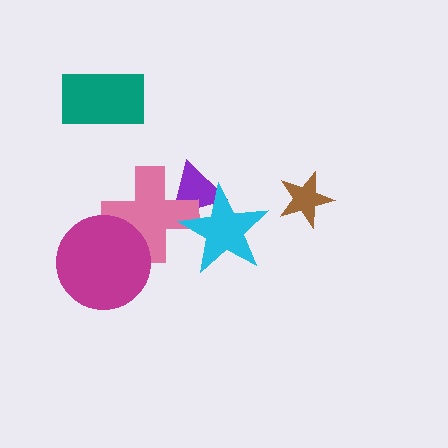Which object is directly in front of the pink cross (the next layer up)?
The magenta circle is directly in front of the pink cross.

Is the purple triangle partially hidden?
Yes, it is partially covered by another shape.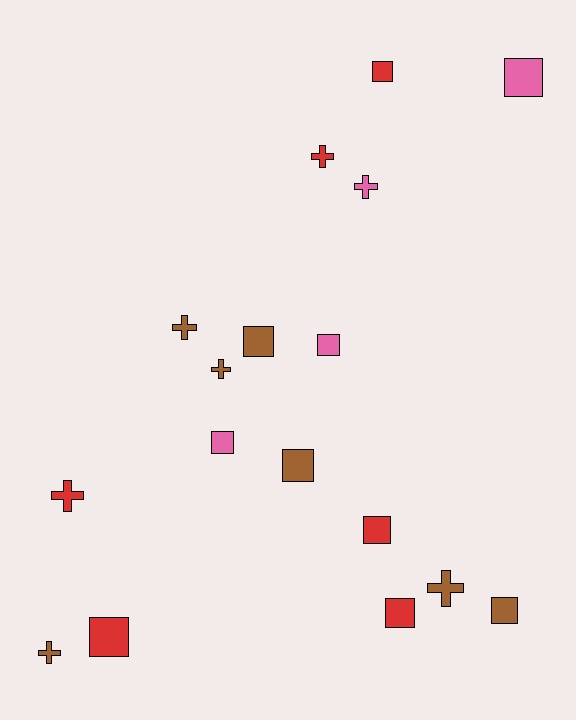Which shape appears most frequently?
Square, with 10 objects.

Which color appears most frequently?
Brown, with 7 objects.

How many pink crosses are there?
There is 1 pink cross.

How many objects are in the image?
There are 17 objects.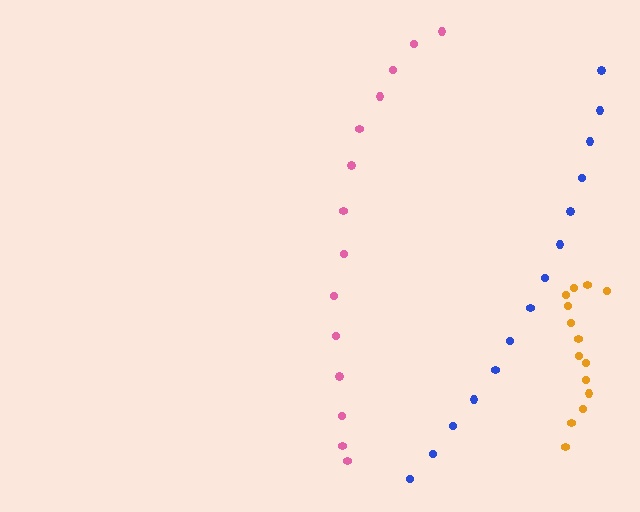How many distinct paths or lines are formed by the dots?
There are 3 distinct paths.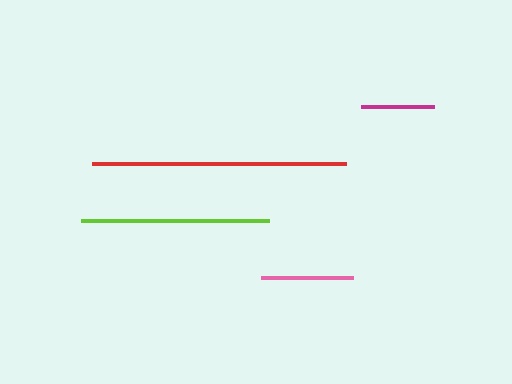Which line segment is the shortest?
The magenta line is the shortest at approximately 73 pixels.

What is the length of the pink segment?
The pink segment is approximately 93 pixels long.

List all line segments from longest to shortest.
From longest to shortest: red, lime, pink, magenta.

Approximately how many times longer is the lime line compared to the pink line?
The lime line is approximately 2.0 times the length of the pink line.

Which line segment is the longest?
The red line is the longest at approximately 254 pixels.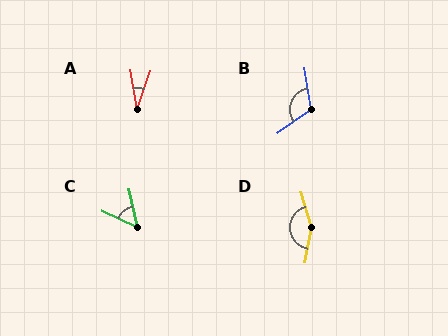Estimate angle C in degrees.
Approximately 51 degrees.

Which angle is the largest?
D, at approximately 153 degrees.